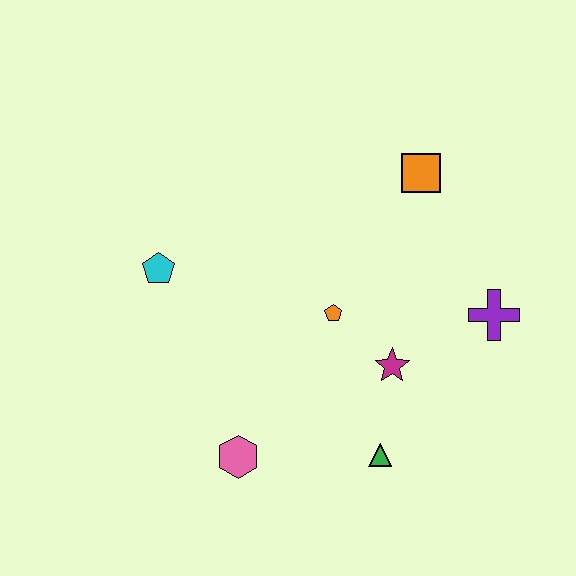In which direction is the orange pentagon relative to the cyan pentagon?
The orange pentagon is to the right of the cyan pentagon.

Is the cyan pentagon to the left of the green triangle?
Yes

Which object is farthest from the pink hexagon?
The orange square is farthest from the pink hexagon.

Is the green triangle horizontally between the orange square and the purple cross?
No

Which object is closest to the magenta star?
The orange pentagon is closest to the magenta star.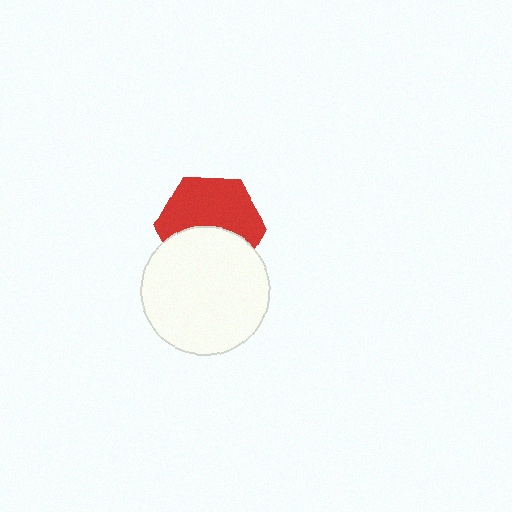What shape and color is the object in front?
The object in front is a white circle.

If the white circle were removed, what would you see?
You would see the complete red hexagon.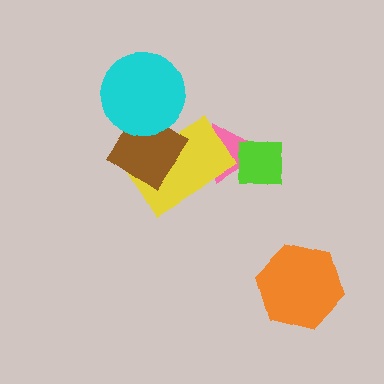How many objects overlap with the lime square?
1 object overlaps with the lime square.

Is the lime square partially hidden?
No, no other shape covers it.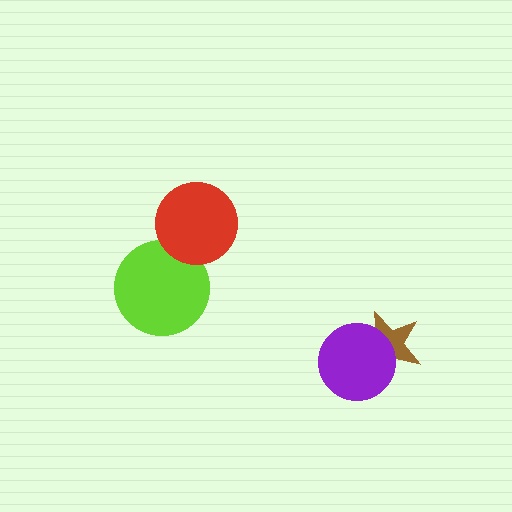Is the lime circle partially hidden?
Yes, it is partially covered by another shape.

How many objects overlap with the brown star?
1 object overlaps with the brown star.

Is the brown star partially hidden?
Yes, it is partially covered by another shape.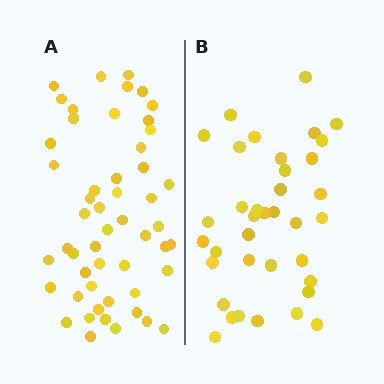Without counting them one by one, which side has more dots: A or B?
Region A (the left region) has more dots.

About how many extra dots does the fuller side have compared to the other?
Region A has approximately 15 more dots than region B.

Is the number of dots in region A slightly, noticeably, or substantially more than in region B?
Region A has noticeably more, but not dramatically so. The ratio is roughly 1.4 to 1.